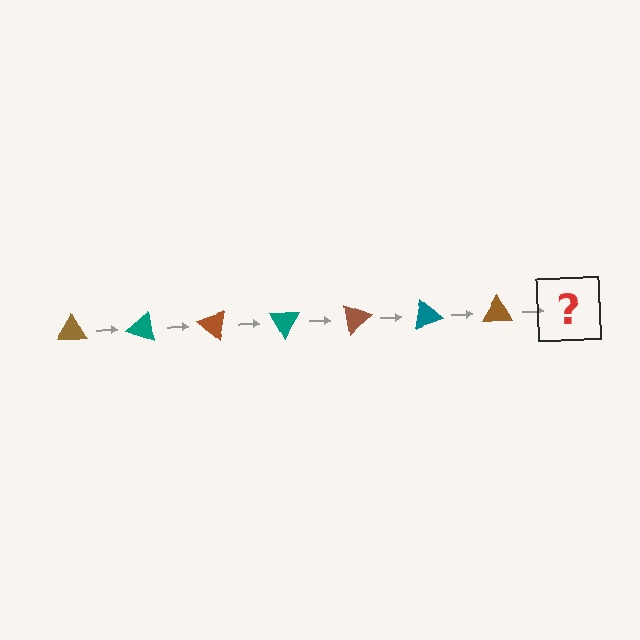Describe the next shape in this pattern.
It should be a teal triangle, rotated 140 degrees from the start.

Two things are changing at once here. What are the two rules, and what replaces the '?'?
The two rules are that it rotates 20 degrees each step and the color cycles through brown and teal. The '?' should be a teal triangle, rotated 140 degrees from the start.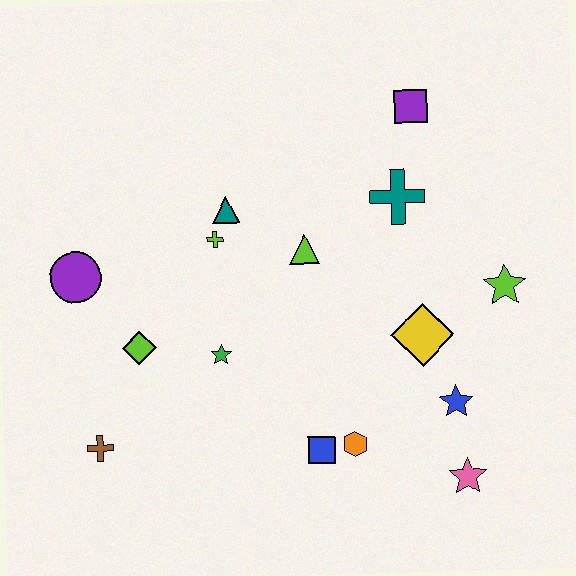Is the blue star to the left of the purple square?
No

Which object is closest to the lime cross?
The teal triangle is closest to the lime cross.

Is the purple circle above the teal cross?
No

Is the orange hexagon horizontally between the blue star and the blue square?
Yes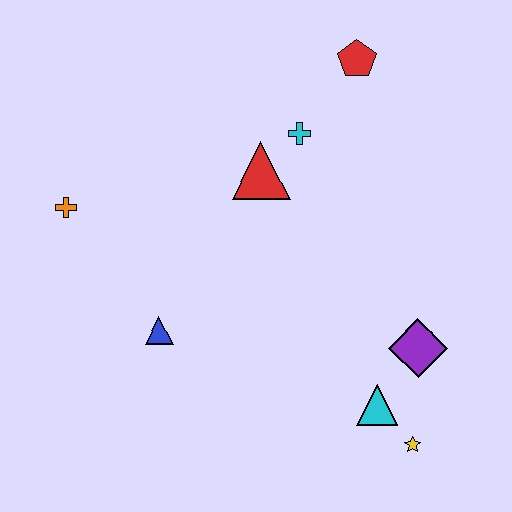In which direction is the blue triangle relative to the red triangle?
The blue triangle is below the red triangle.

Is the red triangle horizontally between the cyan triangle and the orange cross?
Yes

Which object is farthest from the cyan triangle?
The orange cross is farthest from the cyan triangle.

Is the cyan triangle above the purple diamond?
No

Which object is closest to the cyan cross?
The red triangle is closest to the cyan cross.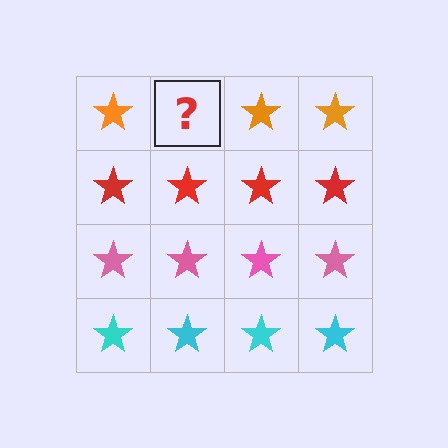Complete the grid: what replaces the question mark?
The question mark should be replaced with an orange star.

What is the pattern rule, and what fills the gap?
The rule is that each row has a consistent color. The gap should be filled with an orange star.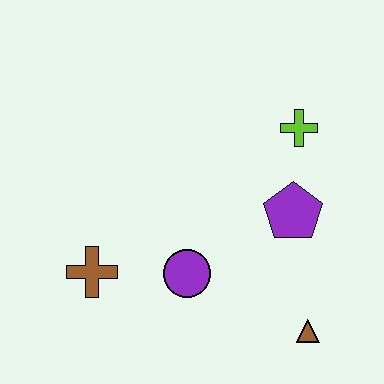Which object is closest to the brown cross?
The purple circle is closest to the brown cross.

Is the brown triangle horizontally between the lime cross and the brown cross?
No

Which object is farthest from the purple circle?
The lime cross is farthest from the purple circle.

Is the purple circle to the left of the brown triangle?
Yes